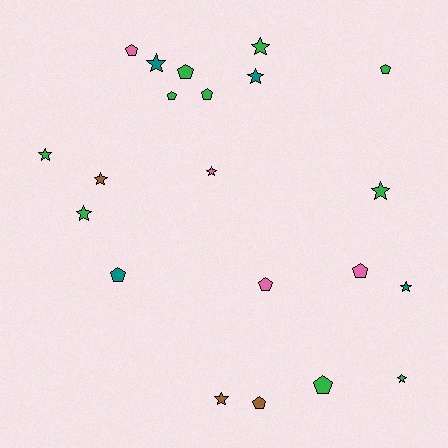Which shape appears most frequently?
Star, with 11 objects.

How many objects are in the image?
There are 21 objects.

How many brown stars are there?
There are 2 brown stars.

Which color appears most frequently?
Green, with 10 objects.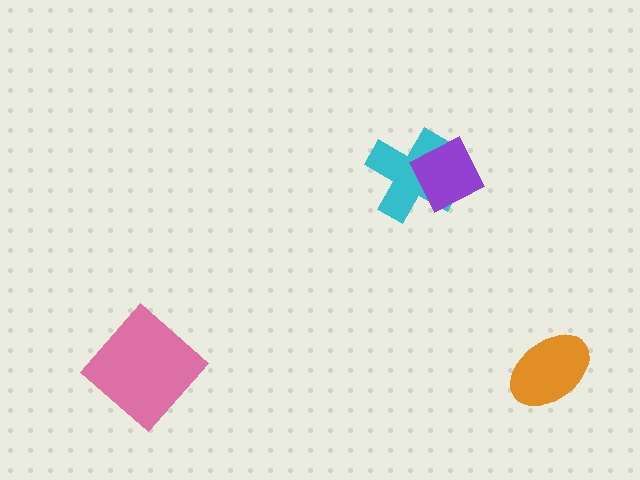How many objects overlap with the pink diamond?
0 objects overlap with the pink diamond.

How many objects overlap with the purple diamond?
1 object overlaps with the purple diamond.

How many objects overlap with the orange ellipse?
0 objects overlap with the orange ellipse.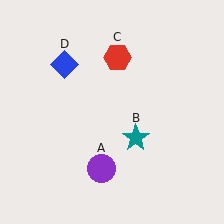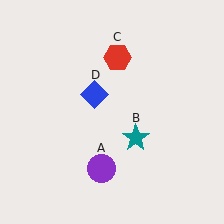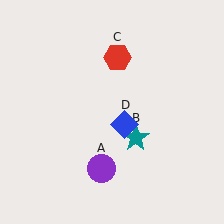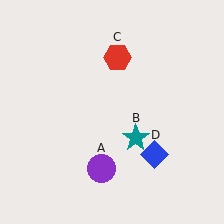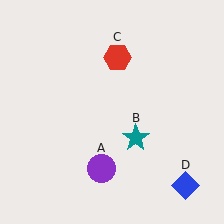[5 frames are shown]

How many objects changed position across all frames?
1 object changed position: blue diamond (object D).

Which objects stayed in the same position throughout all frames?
Purple circle (object A) and teal star (object B) and red hexagon (object C) remained stationary.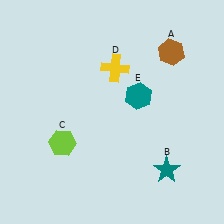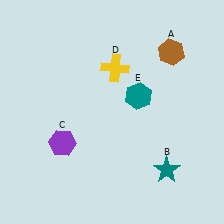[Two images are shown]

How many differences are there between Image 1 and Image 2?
There is 1 difference between the two images.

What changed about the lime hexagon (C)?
In Image 1, C is lime. In Image 2, it changed to purple.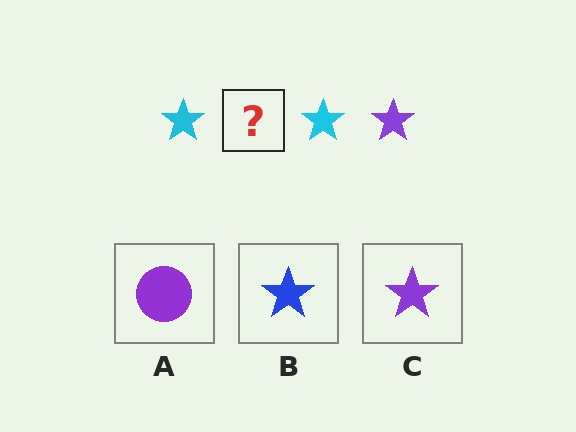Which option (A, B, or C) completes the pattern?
C.